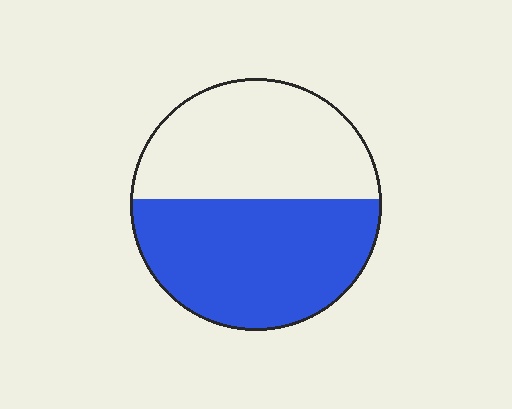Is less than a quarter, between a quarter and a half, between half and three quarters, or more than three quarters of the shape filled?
Between half and three quarters.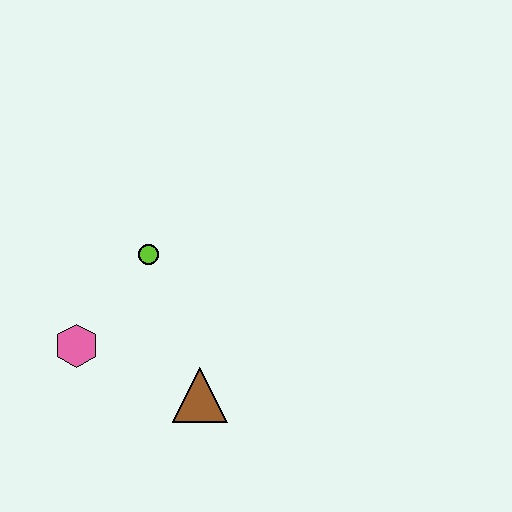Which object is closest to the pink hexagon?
The lime circle is closest to the pink hexagon.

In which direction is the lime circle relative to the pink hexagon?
The lime circle is above the pink hexagon.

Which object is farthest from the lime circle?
The brown triangle is farthest from the lime circle.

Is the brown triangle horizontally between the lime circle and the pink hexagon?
No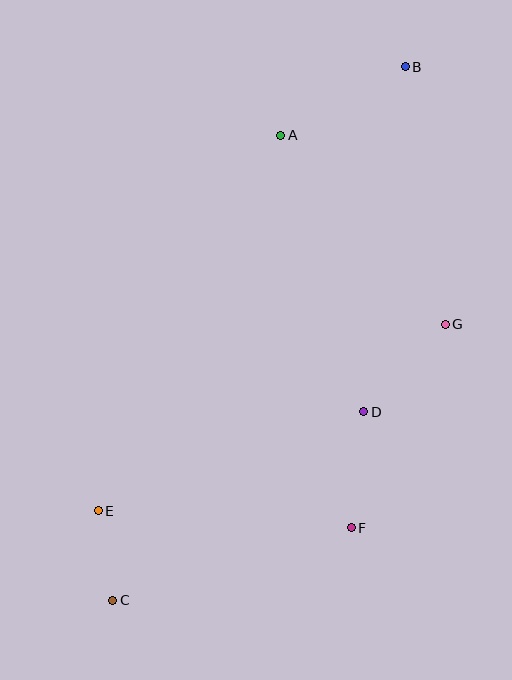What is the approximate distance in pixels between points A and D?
The distance between A and D is approximately 289 pixels.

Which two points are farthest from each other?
Points B and C are farthest from each other.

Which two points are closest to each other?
Points C and E are closest to each other.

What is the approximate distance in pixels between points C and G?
The distance between C and G is approximately 432 pixels.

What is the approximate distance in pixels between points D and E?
The distance between D and E is approximately 283 pixels.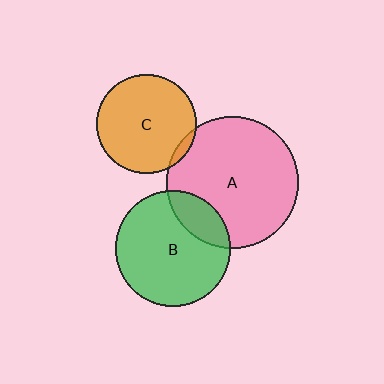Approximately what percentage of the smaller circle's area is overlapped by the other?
Approximately 5%.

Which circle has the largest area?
Circle A (pink).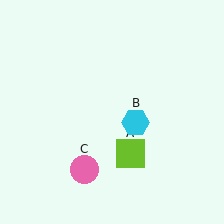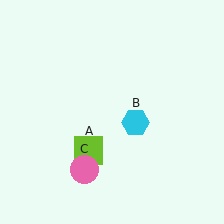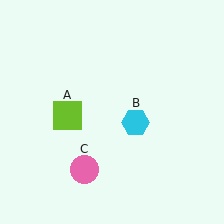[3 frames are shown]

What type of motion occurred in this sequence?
The lime square (object A) rotated clockwise around the center of the scene.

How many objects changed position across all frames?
1 object changed position: lime square (object A).